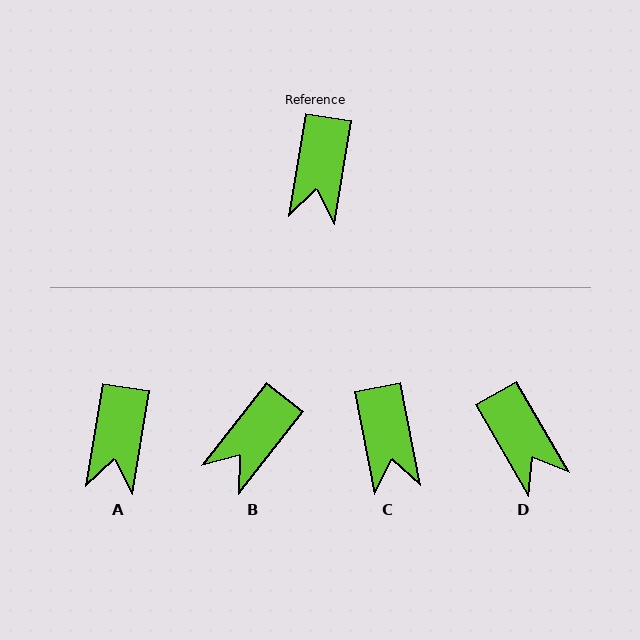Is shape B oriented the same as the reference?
No, it is off by about 29 degrees.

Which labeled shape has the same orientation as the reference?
A.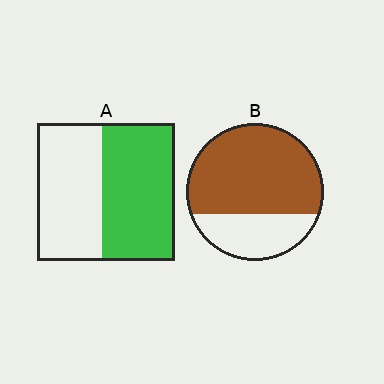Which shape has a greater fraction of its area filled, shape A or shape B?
Shape B.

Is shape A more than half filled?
Roughly half.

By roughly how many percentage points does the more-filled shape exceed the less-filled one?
By roughly 15 percentage points (B over A).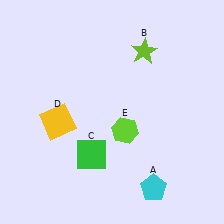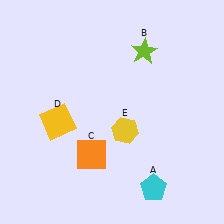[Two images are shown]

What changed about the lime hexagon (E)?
In Image 1, E is lime. In Image 2, it changed to yellow.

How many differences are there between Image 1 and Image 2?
There are 2 differences between the two images.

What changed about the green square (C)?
In Image 1, C is green. In Image 2, it changed to orange.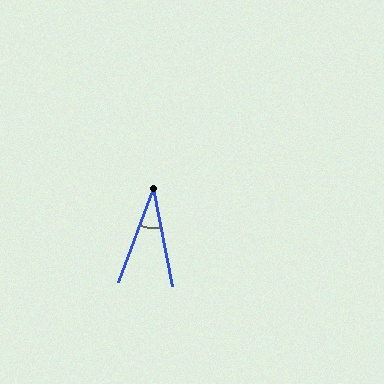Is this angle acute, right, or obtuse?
It is acute.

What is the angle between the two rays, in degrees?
Approximately 31 degrees.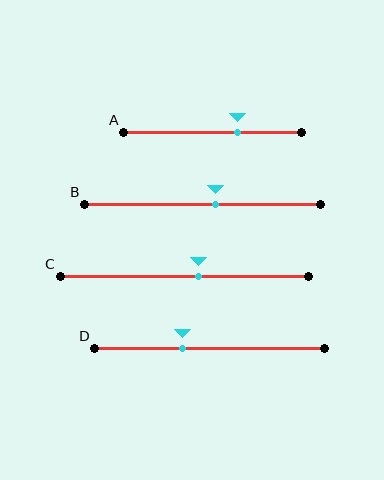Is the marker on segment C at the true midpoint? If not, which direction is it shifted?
No, the marker on segment C is shifted to the right by about 6% of the segment length.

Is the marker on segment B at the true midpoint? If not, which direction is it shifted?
No, the marker on segment B is shifted to the right by about 6% of the segment length.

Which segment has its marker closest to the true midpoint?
Segment B has its marker closest to the true midpoint.